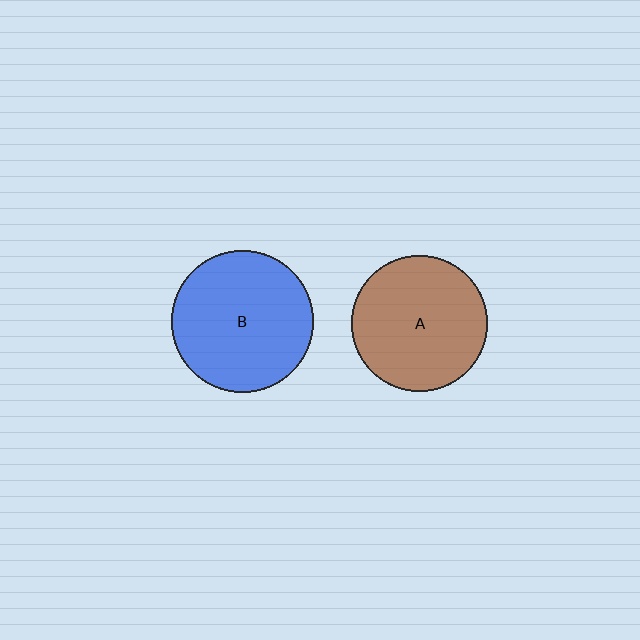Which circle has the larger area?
Circle B (blue).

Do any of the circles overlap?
No, none of the circles overlap.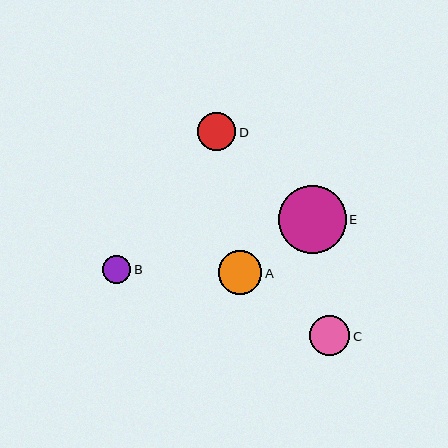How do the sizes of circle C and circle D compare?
Circle C and circle D are approximately the same size.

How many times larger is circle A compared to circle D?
Circle A is approximately 1.1 times the size of circle D.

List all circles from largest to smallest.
From largest to smallest: E, A, C, D, B.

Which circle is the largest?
Circle E is the largest with a size of approximately 68 pixels.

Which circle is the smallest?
Circle B is the smallest with a size of approximately 28 pixels.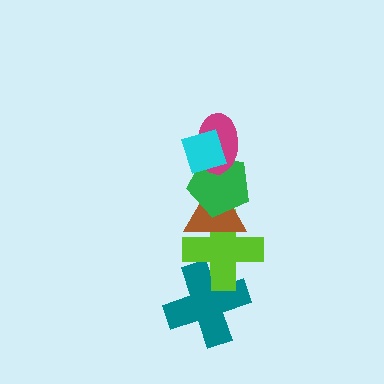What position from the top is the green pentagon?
The green pentagon is 3rd from the top.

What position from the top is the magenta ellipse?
The magenta ellipse is 2nd from the top.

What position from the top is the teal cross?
The teal cross is 6th from the top.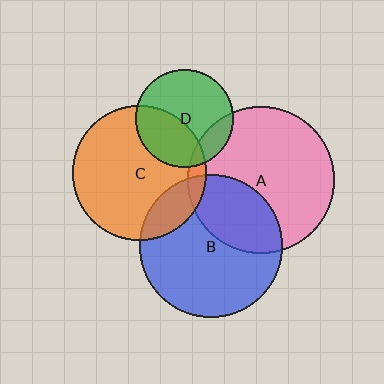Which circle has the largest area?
Circle A (pink).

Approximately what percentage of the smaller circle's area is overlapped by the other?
Approximately 30%.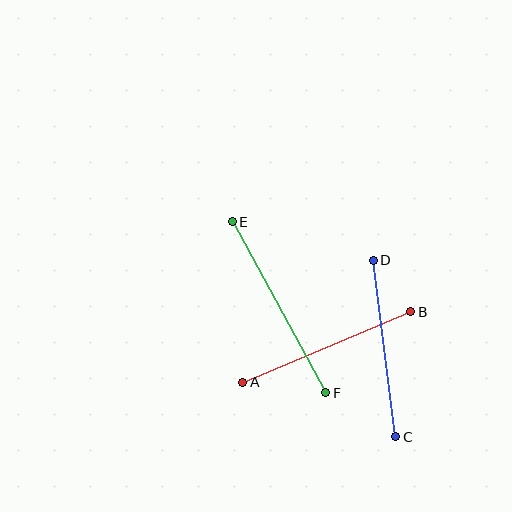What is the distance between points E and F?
The distance is approximately 195 pixels.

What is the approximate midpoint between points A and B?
The midpoint is at approximately (327, 347) pixels.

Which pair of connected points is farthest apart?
Points E and F are farthest apart.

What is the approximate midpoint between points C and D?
The midpoint is at approximately (385, 349) pixels.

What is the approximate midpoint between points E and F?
The midpoint is at approximately (279, 307) pixels.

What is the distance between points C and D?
The distance is approximately 178 pixels.